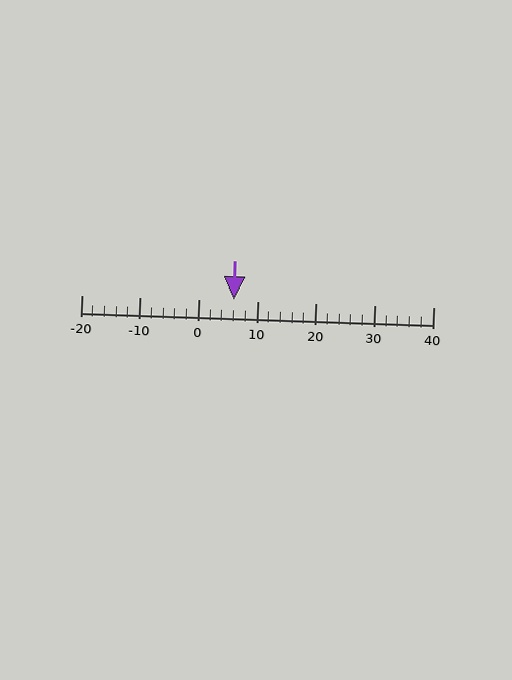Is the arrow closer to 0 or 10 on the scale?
The arrow is closer to 10.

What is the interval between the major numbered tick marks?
The major tick marks are spaced 10 units apart.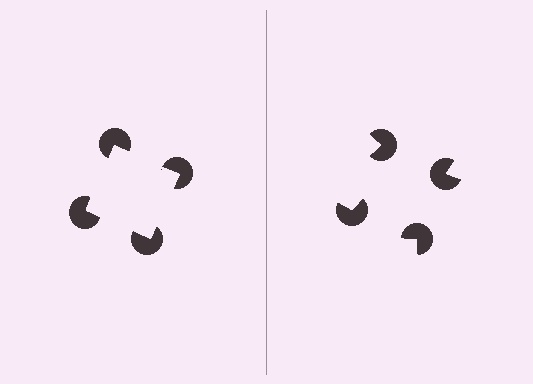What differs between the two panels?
The pac-man discs are positioned identically on both sides; only the wedge orientations differ. On the left they align to a square; on the right they are misaligned.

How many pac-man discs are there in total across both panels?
8 — 4 on each side.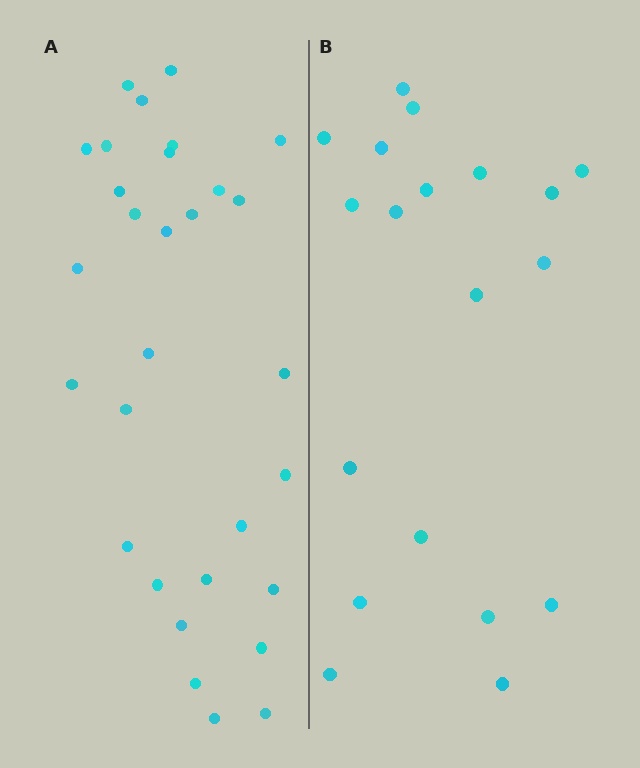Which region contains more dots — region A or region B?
Region A (the left region) has more dots.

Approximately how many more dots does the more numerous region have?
Region A has roughly 12 or so more dots than region B.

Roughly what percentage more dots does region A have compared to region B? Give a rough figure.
About 60% more.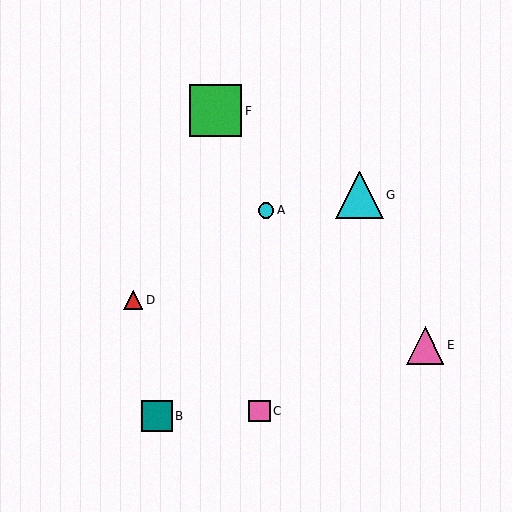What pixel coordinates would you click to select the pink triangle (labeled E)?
Click at (425, 345) to select the pink triangle E.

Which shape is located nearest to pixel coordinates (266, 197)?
The cyan circle (labeled A) at (266, 210) is nearest to that location.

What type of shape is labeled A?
Shape A is a cyan circle.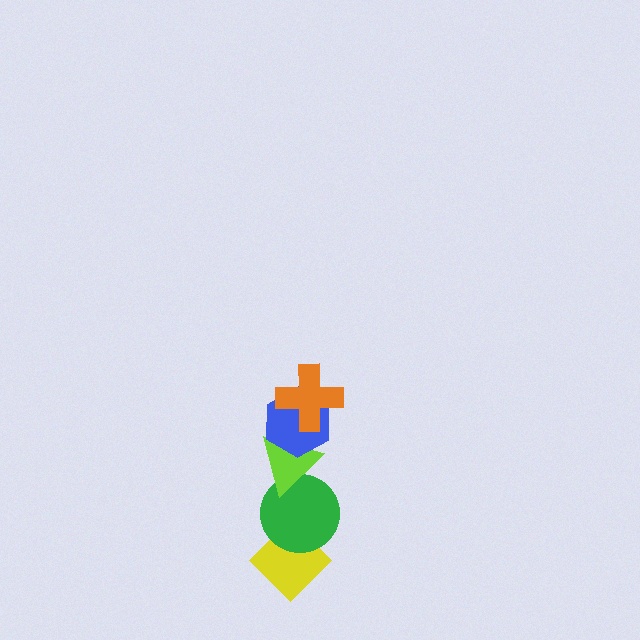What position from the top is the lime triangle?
The lime triangle is 3rd from the top.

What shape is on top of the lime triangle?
The blue hexagon is on top of the lime triangle.